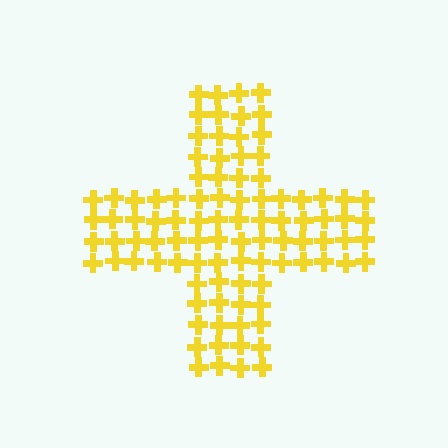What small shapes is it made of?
It is made of small crosses.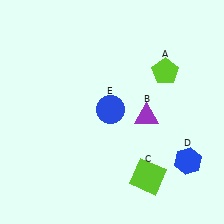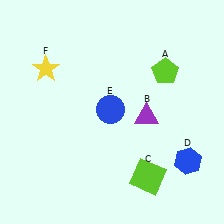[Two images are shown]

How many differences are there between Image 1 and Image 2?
There is 1 difference between the two images.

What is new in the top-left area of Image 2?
A yellow star (F) was added in the top-left area of Image 2.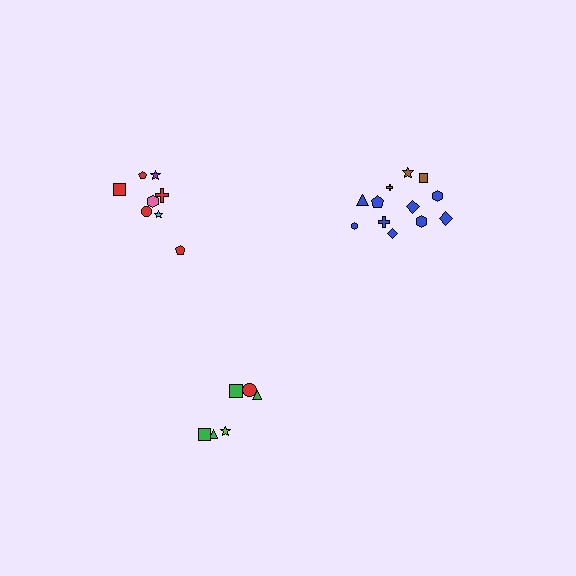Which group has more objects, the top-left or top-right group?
The top-right group.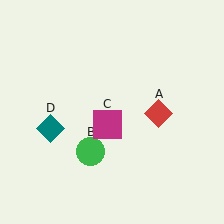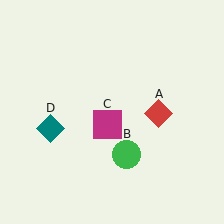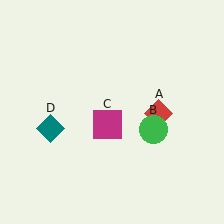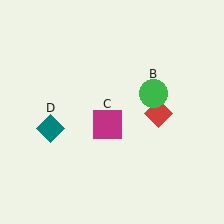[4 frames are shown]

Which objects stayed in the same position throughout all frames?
Red diamond (object A) and magenta square (object C) and teal diamond (object D) remained stationary.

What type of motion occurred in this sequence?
The green circle (object B) rotated counterclockwise around the center of the scene.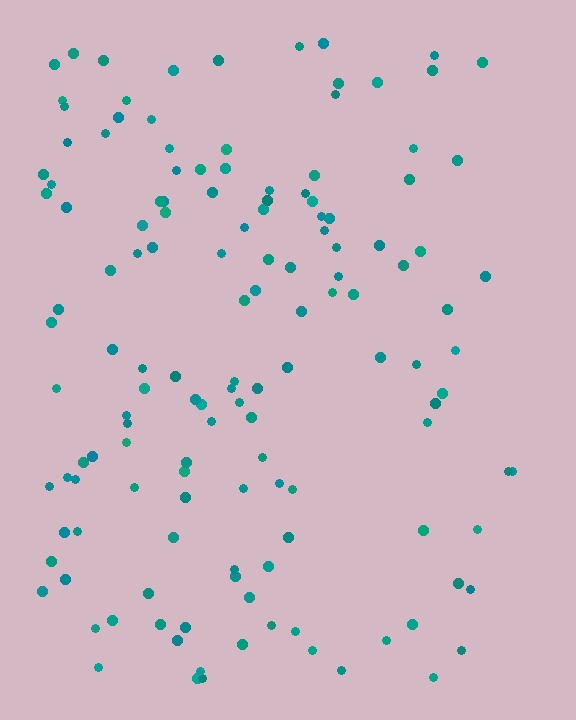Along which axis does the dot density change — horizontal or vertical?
Horizontal.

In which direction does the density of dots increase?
From right to left, with the left side densest.